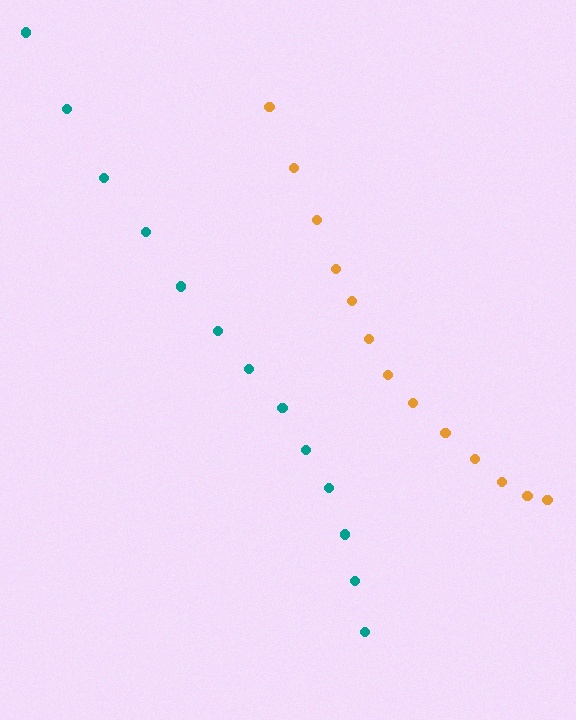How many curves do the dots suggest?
There are 2 distinct paths.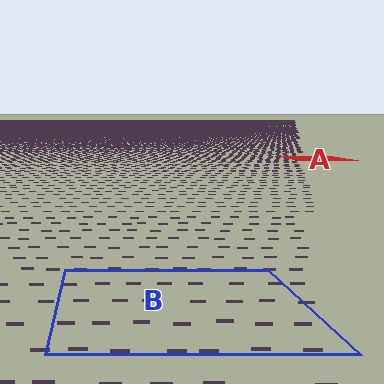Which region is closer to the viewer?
Region B is closer. The texture elements there are larger and more spread out.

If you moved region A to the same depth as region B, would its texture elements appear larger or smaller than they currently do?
They would appear larger. At a closer depth, the same texture elements are projected at a bigger on-screen size.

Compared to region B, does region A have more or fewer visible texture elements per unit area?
Region A has more texture elements per unit area — they are packed more densely because it is farther away.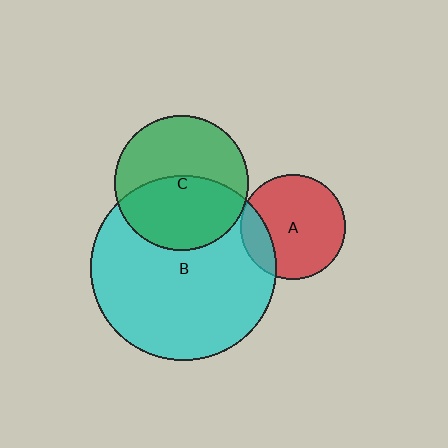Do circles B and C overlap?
Yes.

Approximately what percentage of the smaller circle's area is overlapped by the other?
Approximately 50%.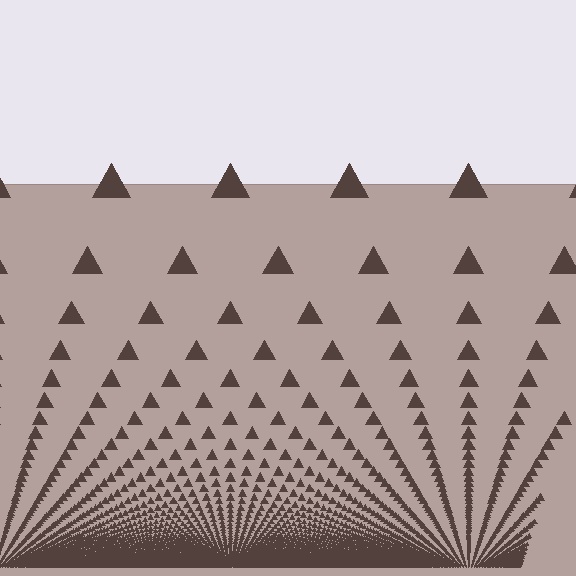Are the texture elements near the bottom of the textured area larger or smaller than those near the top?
Smaller. The gradient is inverted — elements near the bottom are smaller and denser.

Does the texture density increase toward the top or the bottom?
Density increases toward the bottom.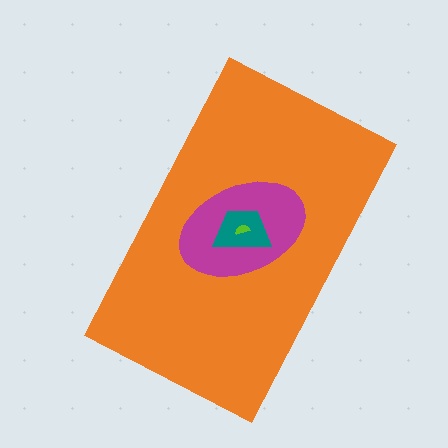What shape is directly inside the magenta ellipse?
The teal trapezoid.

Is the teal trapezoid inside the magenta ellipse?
Yes.